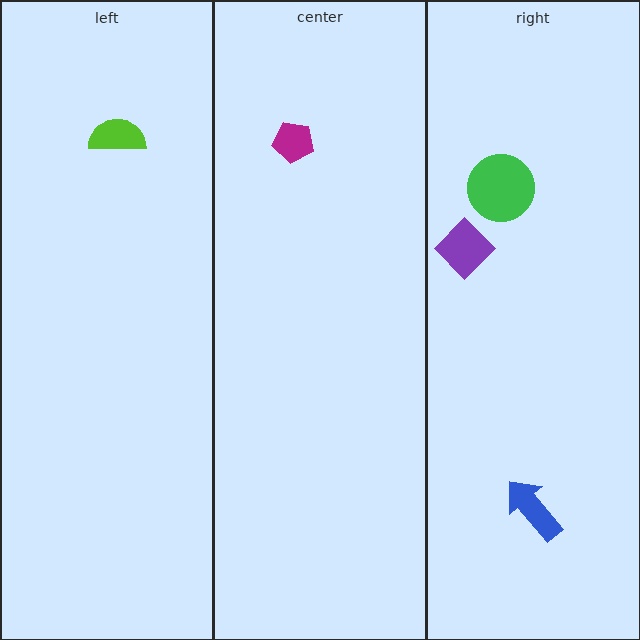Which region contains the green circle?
The right region.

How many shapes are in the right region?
3.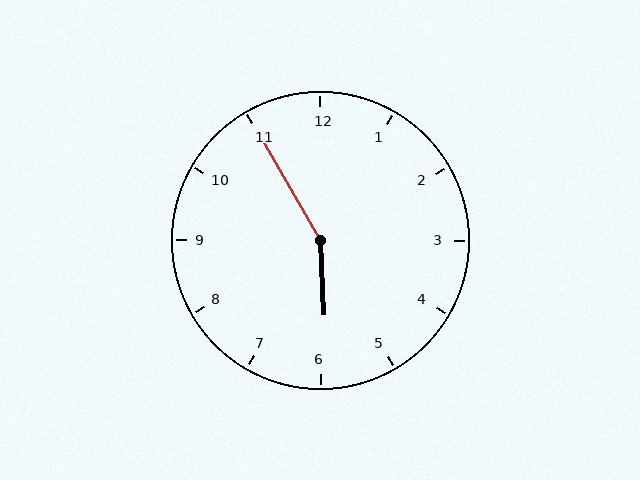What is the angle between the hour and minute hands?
Approximately 152 degrees.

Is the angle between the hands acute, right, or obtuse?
It is obtuse.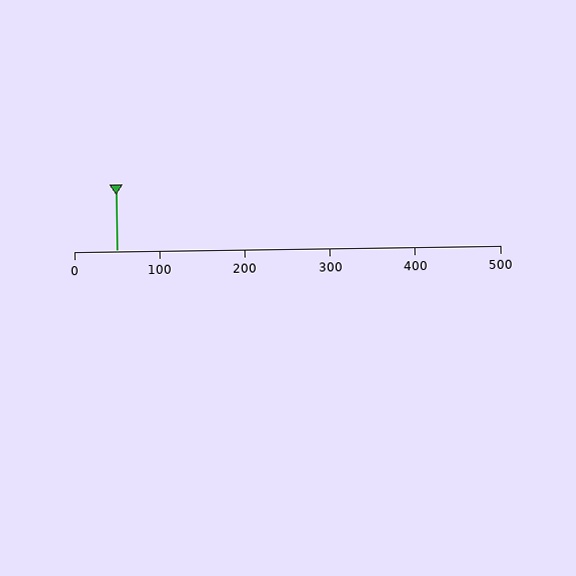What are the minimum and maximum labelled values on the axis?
The axis runs from 0 to 500.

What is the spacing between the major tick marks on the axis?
The major ticks are spaced 100 apart.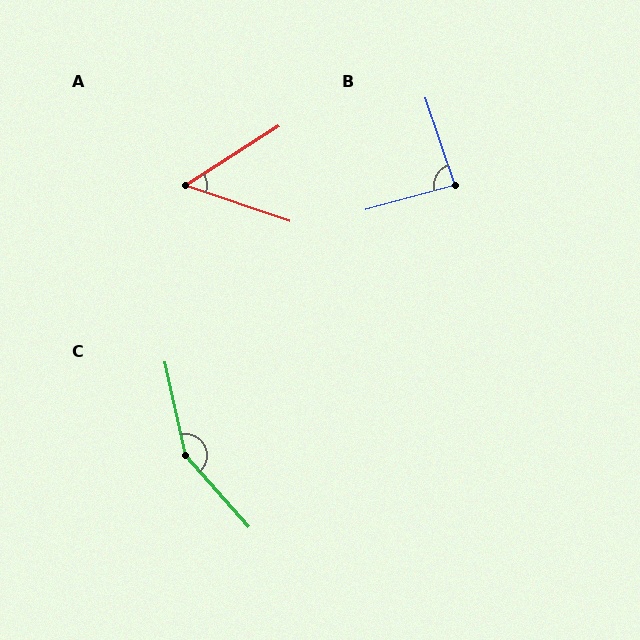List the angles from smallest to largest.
A (51°), B (87°), C (151°).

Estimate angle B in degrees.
Approximately 87 degrees.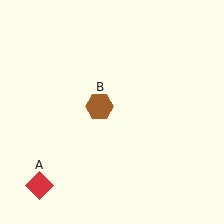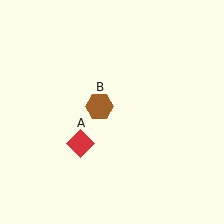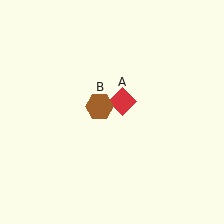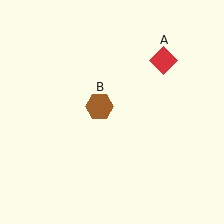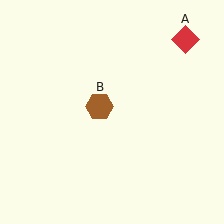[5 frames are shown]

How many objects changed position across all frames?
1 object changed position: red diamond (object A).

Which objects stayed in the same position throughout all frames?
Brown hexagon (object B) remained stationary.